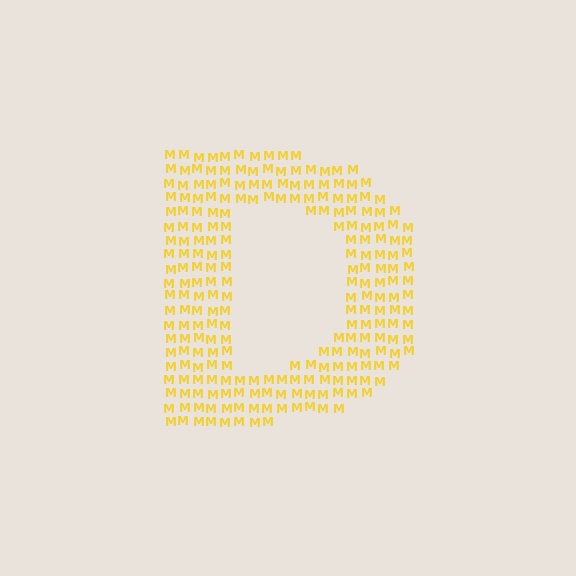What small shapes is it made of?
It is made of small letter M's.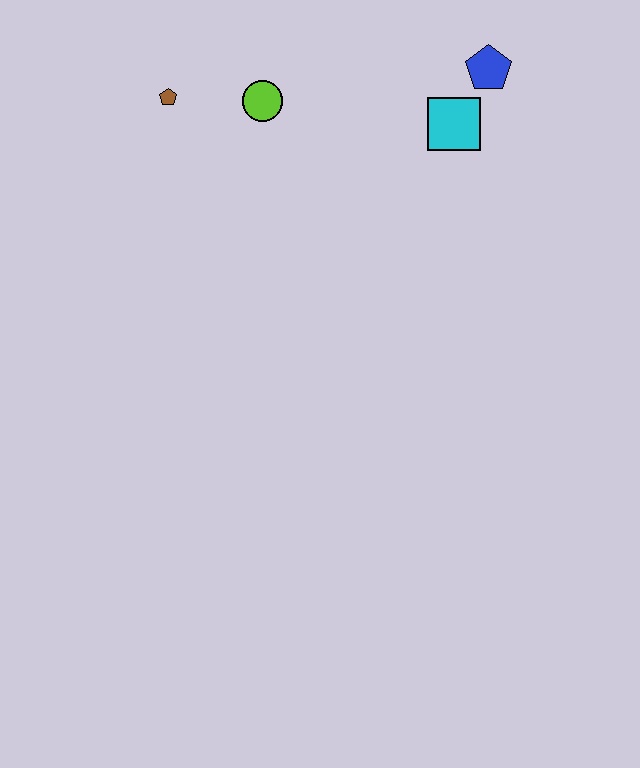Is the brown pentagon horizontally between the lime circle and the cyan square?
No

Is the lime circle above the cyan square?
Yes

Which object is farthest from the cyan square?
The brown pentagon is farthest from the cyan square.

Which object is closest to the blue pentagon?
The cyan square is closest to the blue pentagon.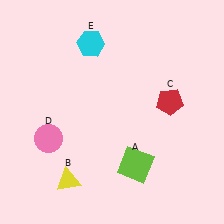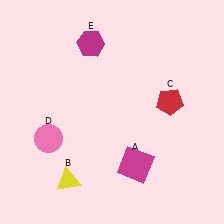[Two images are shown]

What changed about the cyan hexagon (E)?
In Image 1, E is cyan. In Image 2, it changed to magenta.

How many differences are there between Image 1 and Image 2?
There are 2 differences between the two images.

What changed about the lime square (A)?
In Image 1, A is lime. In Image 2, it changed to magenta.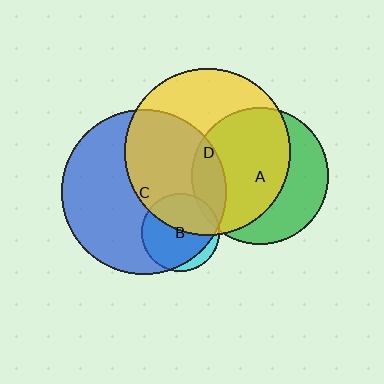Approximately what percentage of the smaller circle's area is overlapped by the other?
Approximately 65%.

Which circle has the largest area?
Circle D (yellow).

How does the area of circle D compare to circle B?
Approximately 4.5 times.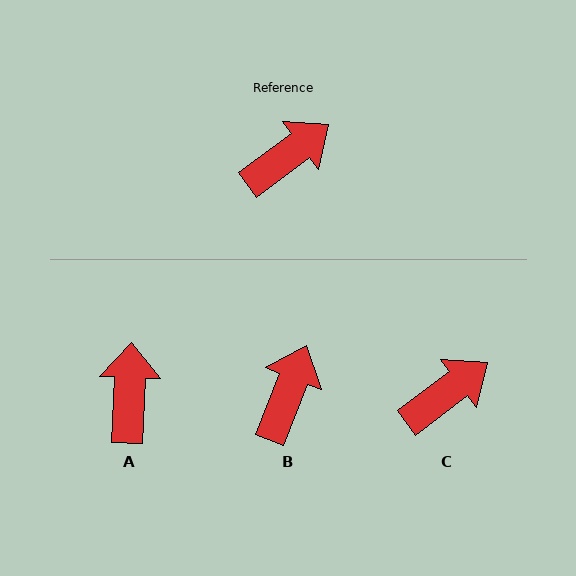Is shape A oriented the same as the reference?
No, it is off by about 51 degrees.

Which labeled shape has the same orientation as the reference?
C.